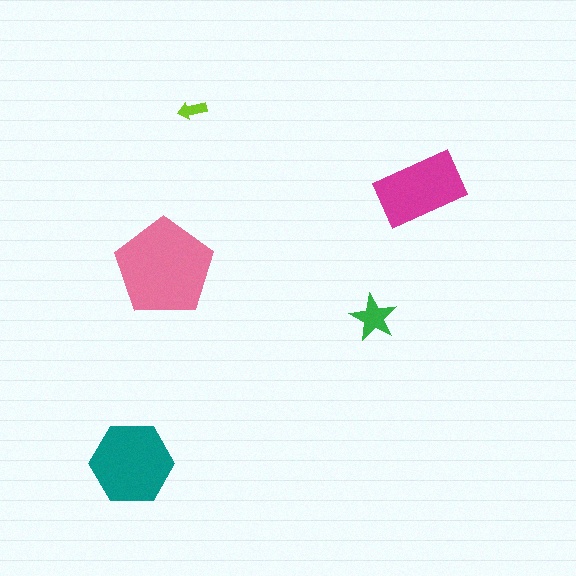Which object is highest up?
The lime arrow is topmost.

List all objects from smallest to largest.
The lime arrow, the green star, the magenta rectangle, the teal hexagon, the pink pentagon.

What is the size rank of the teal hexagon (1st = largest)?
2nd.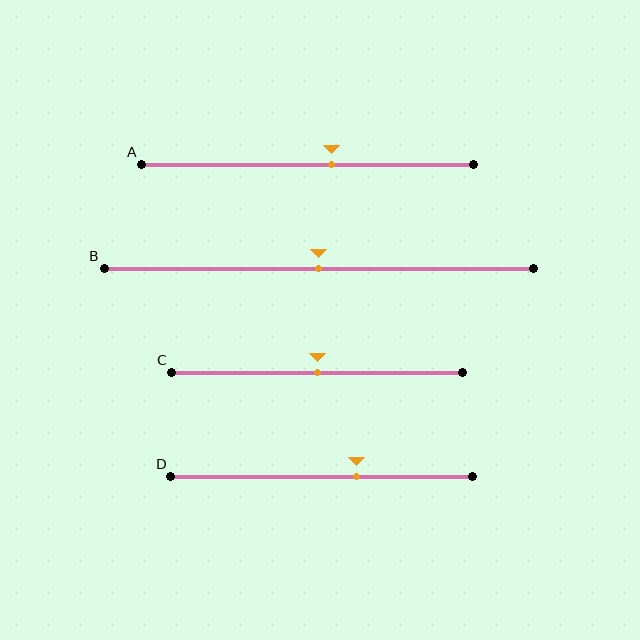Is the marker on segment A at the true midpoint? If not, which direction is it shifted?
No, the marker on segment A is shifted to the right by about 7% of the segment length.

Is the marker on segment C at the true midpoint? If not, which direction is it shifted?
Yes, the marker on segment C is at the true midpoint.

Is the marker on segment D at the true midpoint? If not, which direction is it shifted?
No, the marker on segment D is shifted to the right by about 12% of the segment length.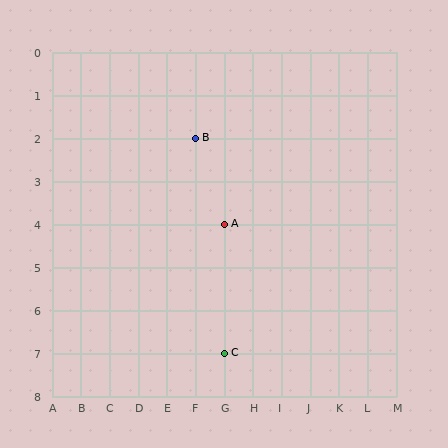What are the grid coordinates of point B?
Point B is at grid coordinates (F, 2).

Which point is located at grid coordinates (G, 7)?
Point C is at (G, 7).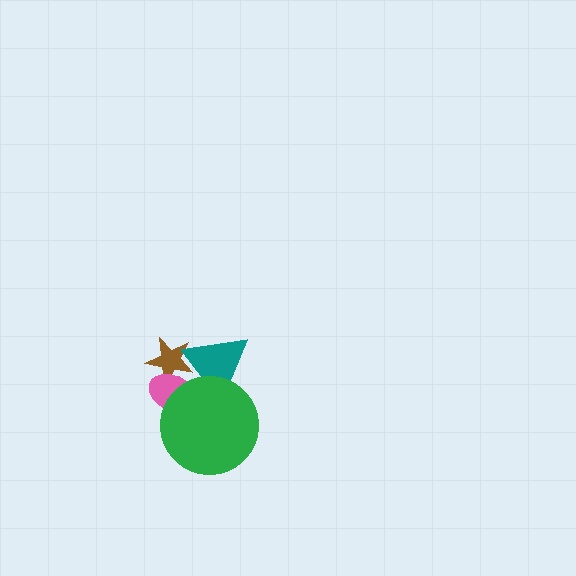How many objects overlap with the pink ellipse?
3 objects overlap with the pink ellipse.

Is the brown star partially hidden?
Yes, it is partially covered by another shape.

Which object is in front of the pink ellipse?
The green circle is in front of the pink ellipse.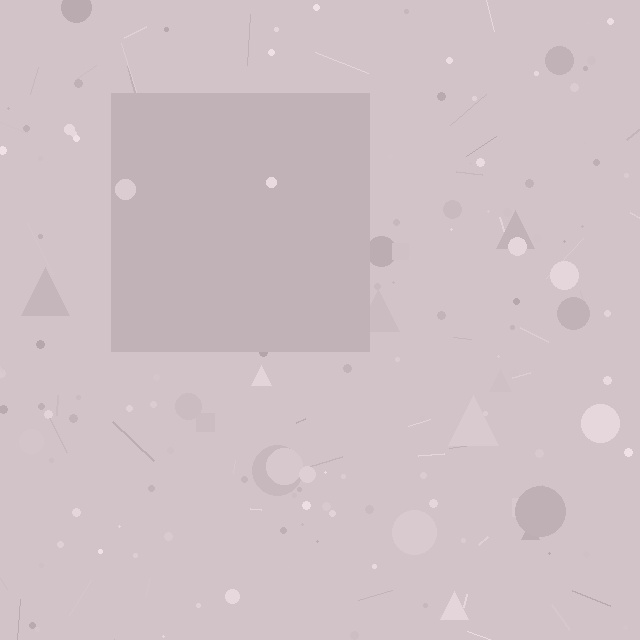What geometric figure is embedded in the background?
A square is embedded in the background.